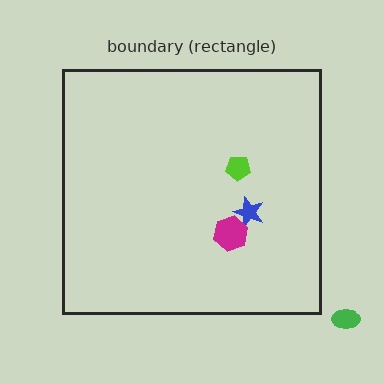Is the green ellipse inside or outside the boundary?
Outside.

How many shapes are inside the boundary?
3 inside, 1 outside.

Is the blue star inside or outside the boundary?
Inside.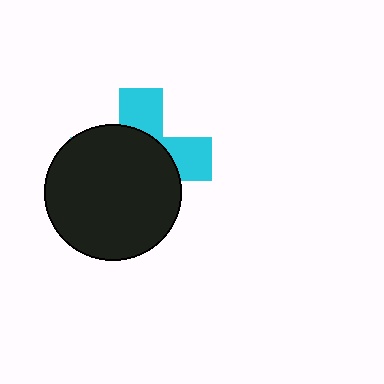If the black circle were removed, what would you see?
You would see the complete cyan cross.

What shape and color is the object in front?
The object in front is a black circle.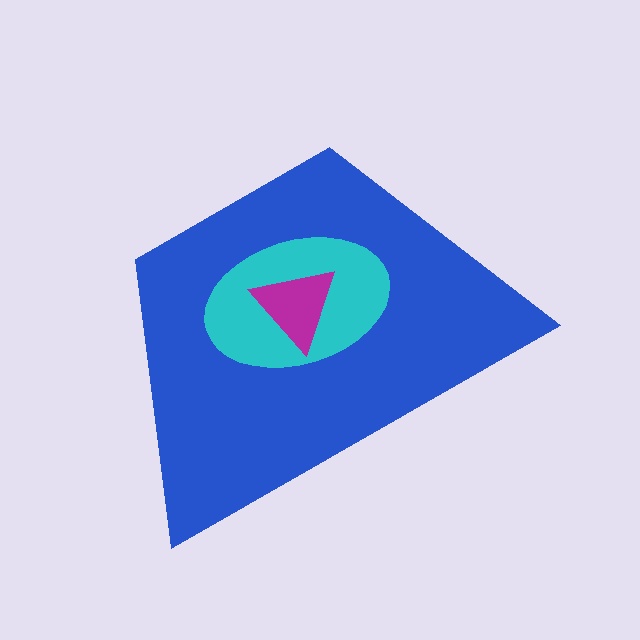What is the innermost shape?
The magenta triangle.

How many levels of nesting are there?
3.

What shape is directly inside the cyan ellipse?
The magenta triangle.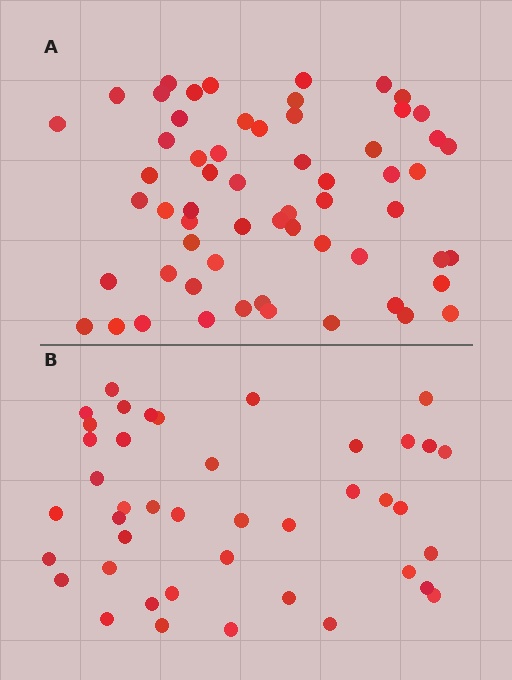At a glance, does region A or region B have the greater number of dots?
Region A (the top region) has more dots.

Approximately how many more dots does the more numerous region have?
Region A has approximately 20 more dots than region B.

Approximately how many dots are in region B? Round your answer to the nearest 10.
About 40 dots. (The exact count is 42, which rounds to 40.)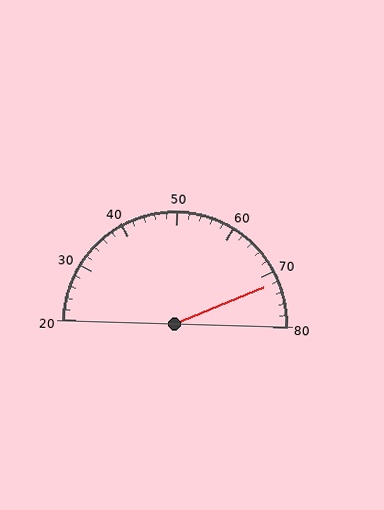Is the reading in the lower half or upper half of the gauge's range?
The reading is in the upper half of the range (20 to 80).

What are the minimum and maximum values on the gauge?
The gauge ranges from 20 to 80.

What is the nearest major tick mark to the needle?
The nearest major tick mark is 70.